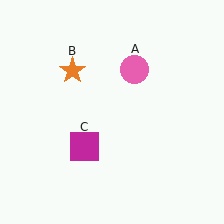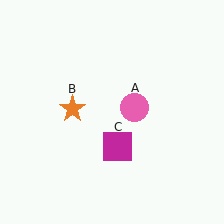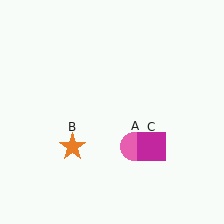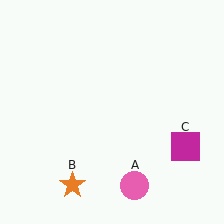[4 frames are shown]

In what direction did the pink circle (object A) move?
The pink circle (object A) moved down.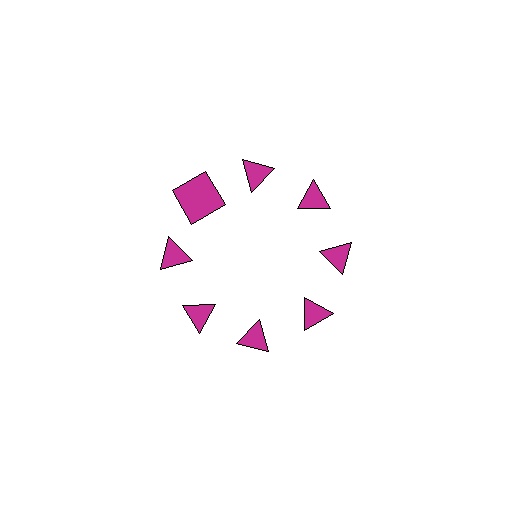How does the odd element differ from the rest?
It has a different shape: square instead of triangle.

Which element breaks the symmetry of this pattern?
The magenta square at roughly the 10 o'clock position breaks the symmetry. All other shapes are magenta triangles.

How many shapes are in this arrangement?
There are 8 shapes arranged in a ring pattern.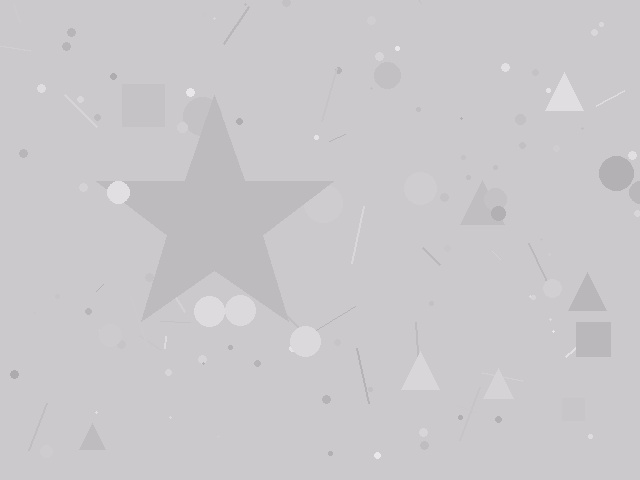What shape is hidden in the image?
A star is hidden in the image.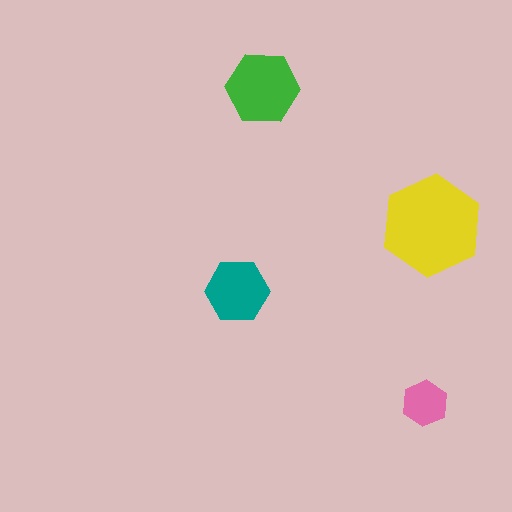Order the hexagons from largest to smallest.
the yellow one, the green one, the teal one, the pink one.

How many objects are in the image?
There are 4 objects in the image.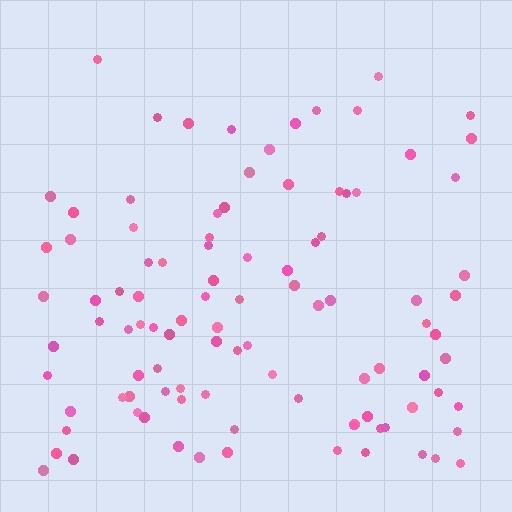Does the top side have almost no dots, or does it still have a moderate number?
Still a moderate number, just noticeably fewer than the bottom.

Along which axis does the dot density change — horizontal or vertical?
Vertical.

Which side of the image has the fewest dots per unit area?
The top.